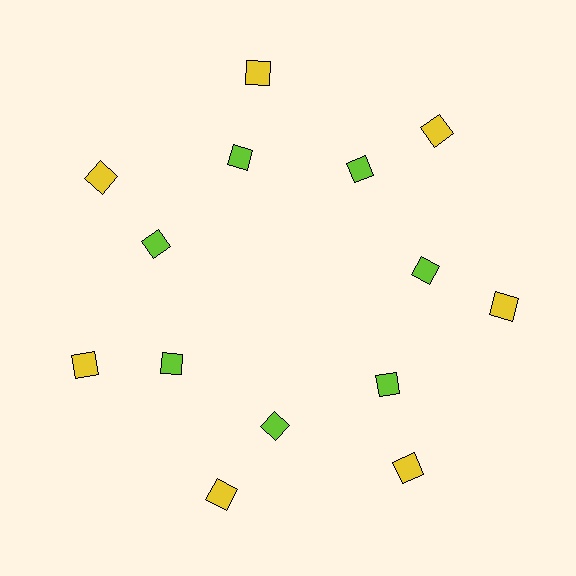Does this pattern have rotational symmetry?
Yes, this pattern has 7-fold rotational symmetry. It looks the same after rotating 51 degrees around the center.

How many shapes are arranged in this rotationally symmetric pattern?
There are 14 shapes, arranged in 7 groups of 2.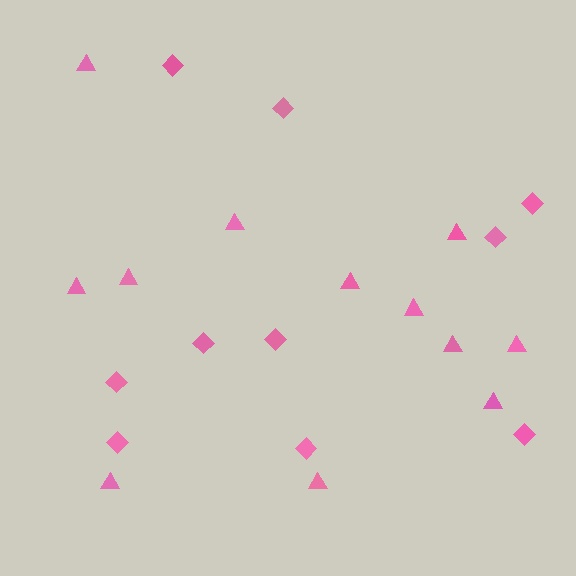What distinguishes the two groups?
There are 2 groups: one group of diamonds (10) and one group of triangles (12).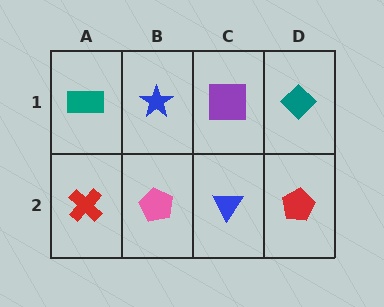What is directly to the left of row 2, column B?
A red cross.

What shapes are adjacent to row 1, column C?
A blue triangle (row 2, column C), a blue star (row 1, column B), a teal diamond (row 1, column D).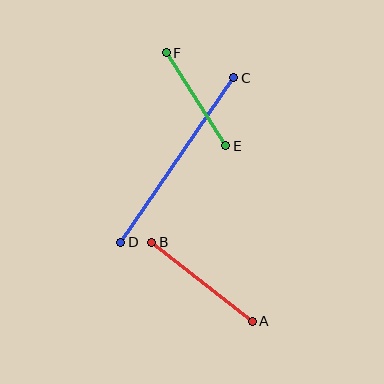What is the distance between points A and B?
The distance is approximately 128 pixels.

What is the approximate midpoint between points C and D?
The midpoint is at approximately (177, 160) pixels.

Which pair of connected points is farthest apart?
Points C and D are farthest apart.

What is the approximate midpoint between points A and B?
The midpoint is at approximately (202, 282) pixels.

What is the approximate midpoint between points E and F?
The midpoint is at approximately (196, 99) pixels.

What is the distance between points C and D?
The distance is approximately 199 pixels.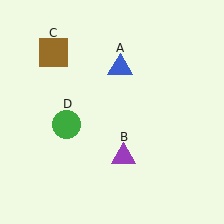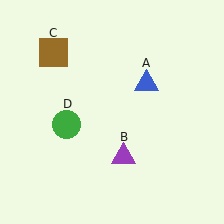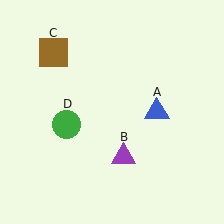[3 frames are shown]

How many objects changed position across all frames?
1 object changed position: blue triangle (object A).